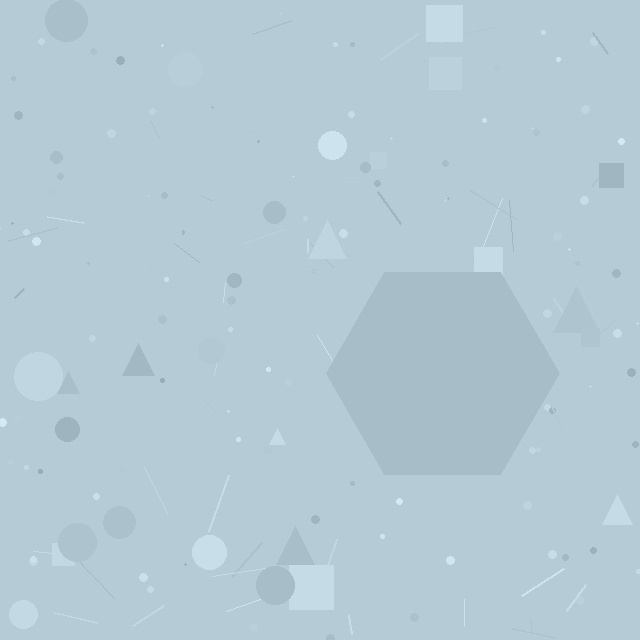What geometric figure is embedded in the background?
A hexagon is embedded in the background.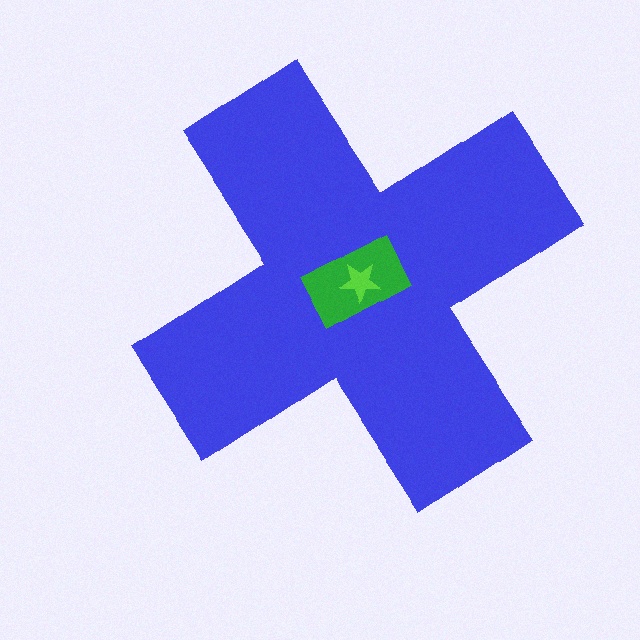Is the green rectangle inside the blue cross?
Yes.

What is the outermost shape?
The blue cross.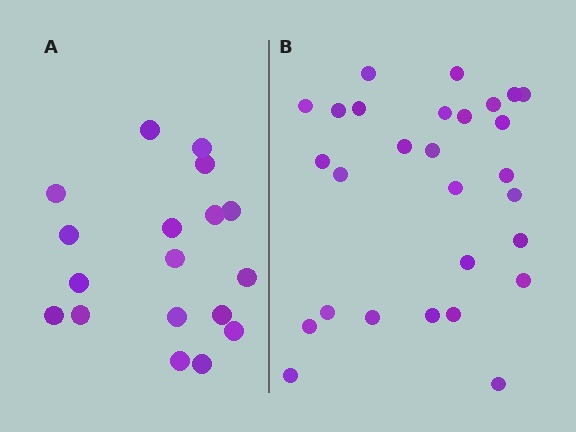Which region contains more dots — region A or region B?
Region B (the right region) has more dots.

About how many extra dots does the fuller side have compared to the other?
Region B has roughly 10 or so more dots than region A.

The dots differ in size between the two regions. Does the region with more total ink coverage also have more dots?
No. Region A has more total ink coverage because its dots are larger, but region B actually contains more individual dots. Total area can be misleading — the number of items is what matters here.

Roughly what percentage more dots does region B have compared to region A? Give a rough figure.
About 55% more.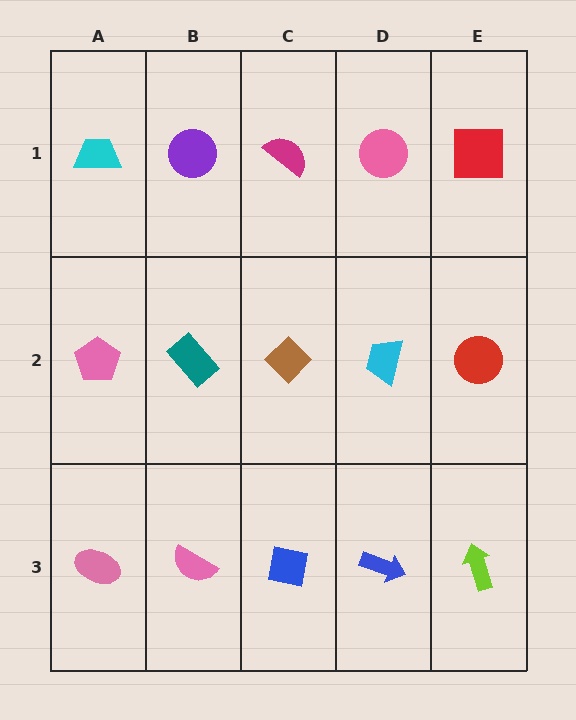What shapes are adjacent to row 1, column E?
A red circle (row 2, column E), a pink circle (row 1, column D).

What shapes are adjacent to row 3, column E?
A red circle (row 2, column E), a blue arrow (row 3, column D).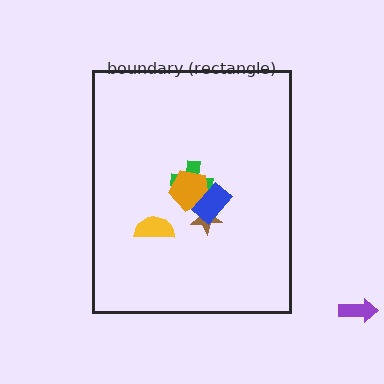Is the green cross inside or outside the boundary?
Inside.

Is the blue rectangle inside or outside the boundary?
Inside.